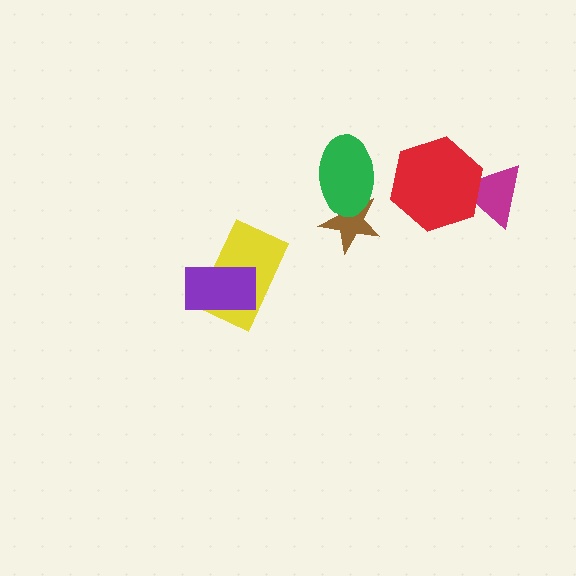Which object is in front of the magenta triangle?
The red hexagon is in front of the magenta triangle.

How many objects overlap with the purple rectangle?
1 object overlaps with the purple rectangle.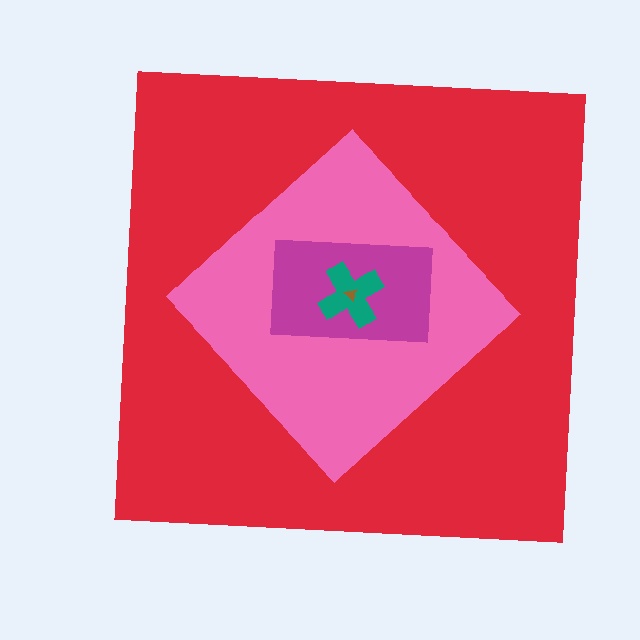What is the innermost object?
The brown triangle.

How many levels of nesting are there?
5.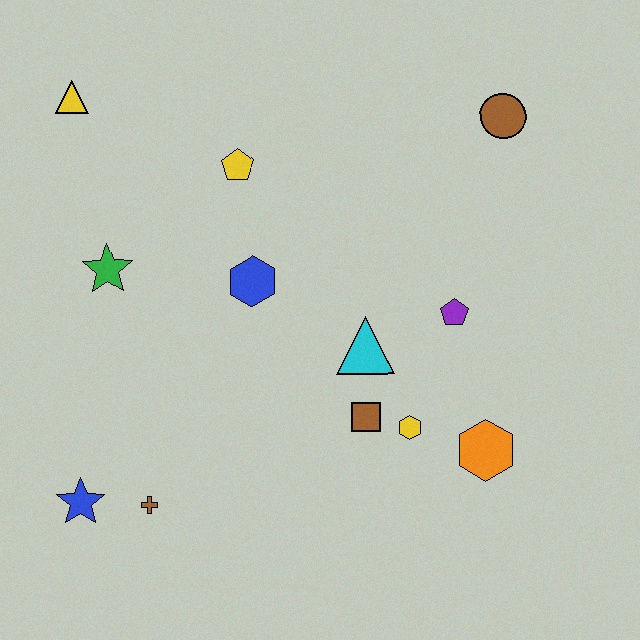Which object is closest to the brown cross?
The blue star is closest to the brown cross.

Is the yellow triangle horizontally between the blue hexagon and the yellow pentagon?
No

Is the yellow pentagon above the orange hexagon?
Yes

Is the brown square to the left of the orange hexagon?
Yes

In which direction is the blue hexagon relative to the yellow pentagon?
The blue hexagon is below the yellow pentagon.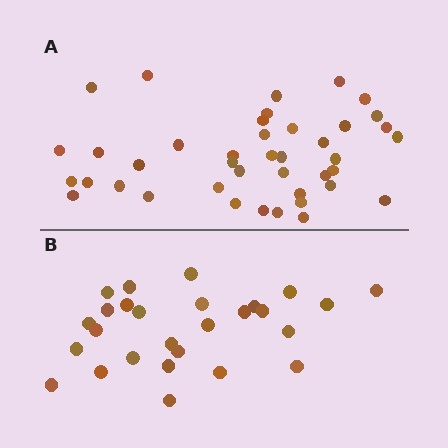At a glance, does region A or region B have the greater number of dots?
Region A (the top region) has more dots.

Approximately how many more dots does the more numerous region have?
Region A has approximately 15 more dots than region B.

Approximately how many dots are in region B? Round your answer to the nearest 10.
About 30 dots. (The exact count is 27, which rounds to 30.)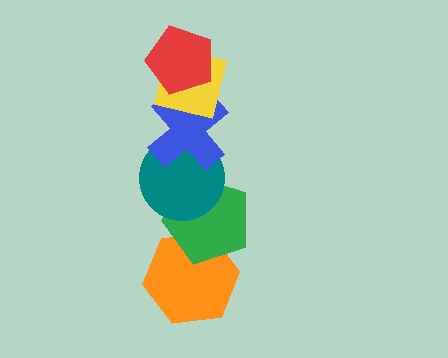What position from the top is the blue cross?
The blue cross is 3rd from the top.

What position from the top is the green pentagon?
The green pentagon is 5th from the top.